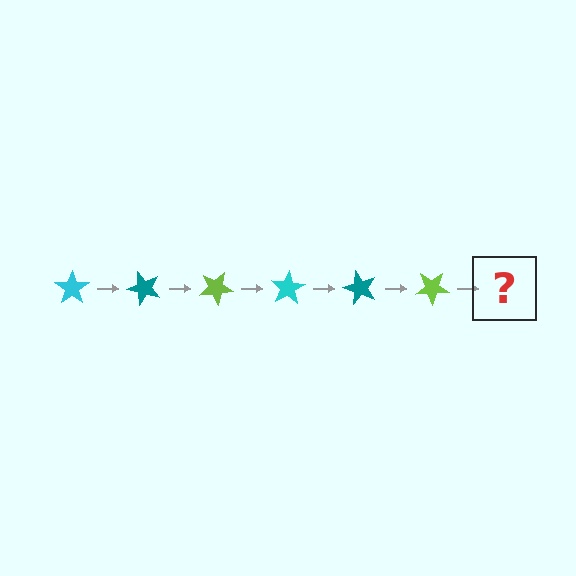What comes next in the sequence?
The next element should be a cyan star, rotated 300 degrees from the start.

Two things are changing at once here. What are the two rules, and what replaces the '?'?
The two rules are that it rotates 50 degrees each step and the color cycles through cyan, teal, and lime. The '?' should be a cyan star, rotated 300 degrees from the start.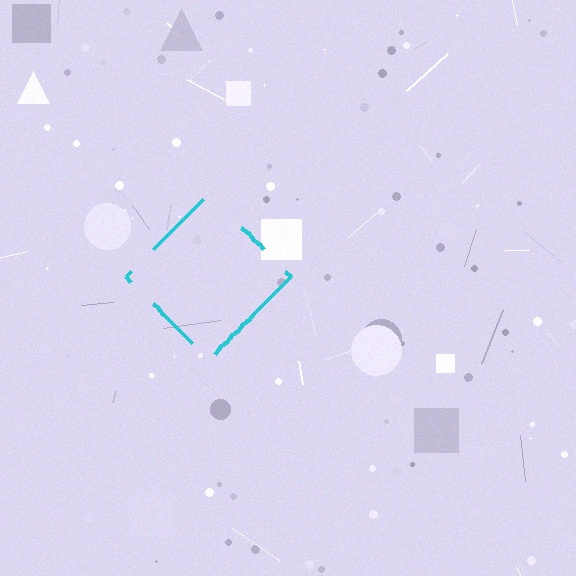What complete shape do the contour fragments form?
The contour fragments form a diamond.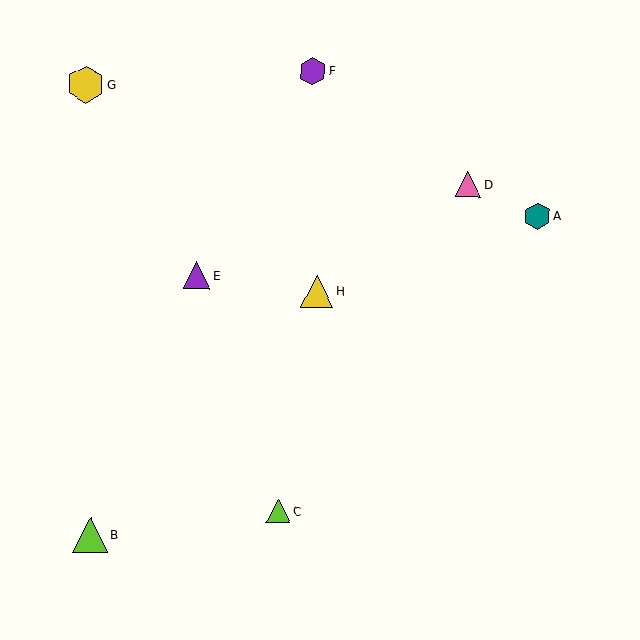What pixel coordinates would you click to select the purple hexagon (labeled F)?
Click at (312, 71) to select the purple hexagon F.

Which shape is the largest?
The yellow hexagon (labeled G) is the largest.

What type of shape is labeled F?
Shape F is a purple hexagon.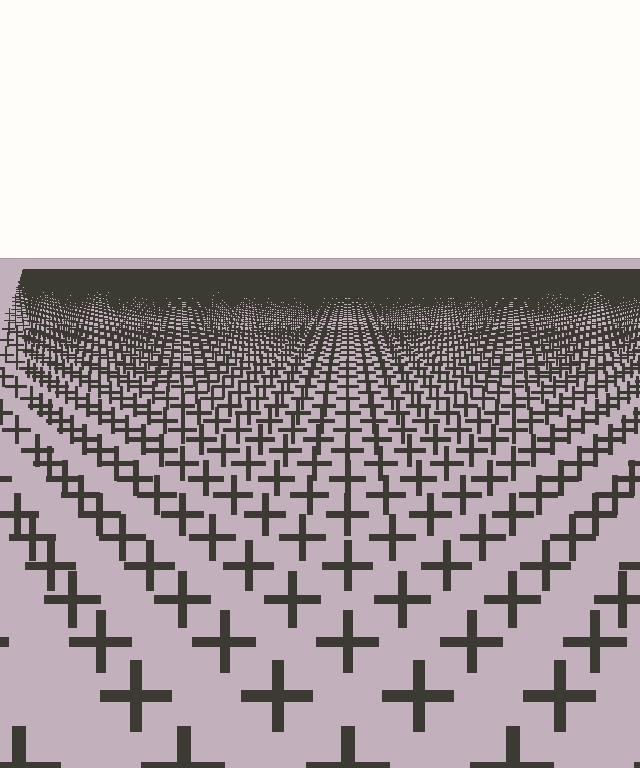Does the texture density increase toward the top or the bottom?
Density increases toward the top.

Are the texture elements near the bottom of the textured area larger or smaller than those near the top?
Larger. Near the bottom, elements are closer to the viewer and appear at a bigger on-screen size.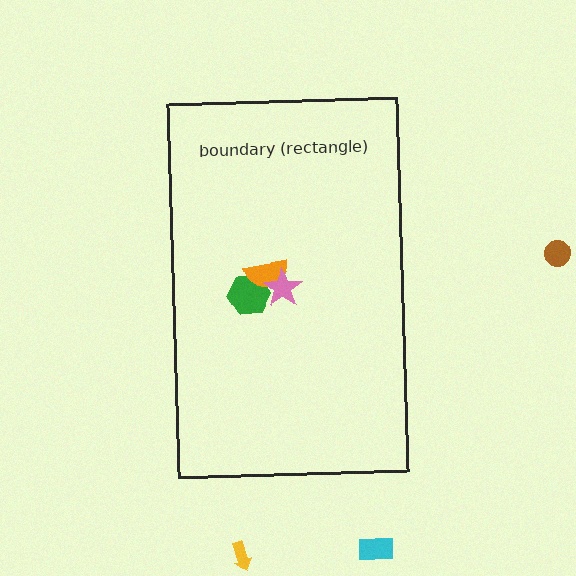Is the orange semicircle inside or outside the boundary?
Inside.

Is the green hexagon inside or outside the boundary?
Inside.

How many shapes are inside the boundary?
3 inside, 3 outside.